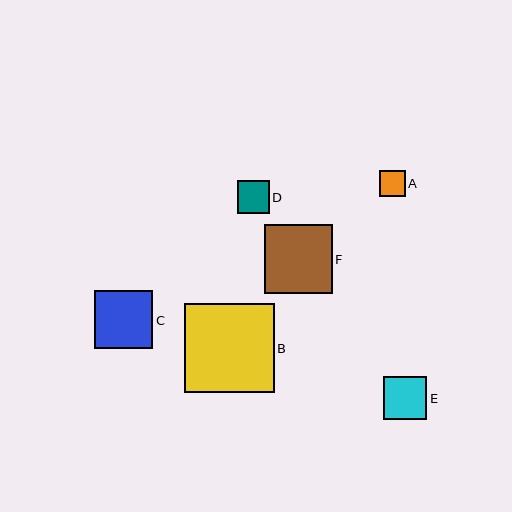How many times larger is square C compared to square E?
Square C is approximately 1.3 times the size of square E.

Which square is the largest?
Square B is the largest with a size of approximately 90 pixels.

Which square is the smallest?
Square A is the smallest with a size of approximately 26 pixels.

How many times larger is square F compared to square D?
Square F is approximately 2.1 times the size of square D.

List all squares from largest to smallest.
From largest to smallest: B, F, C, E, D, A.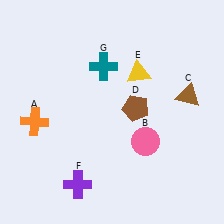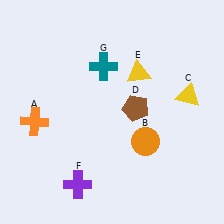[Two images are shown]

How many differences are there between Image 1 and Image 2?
There are 2 differences between the two images.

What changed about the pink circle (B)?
In Image 1, B is pink. In Image 2, it changed to orange.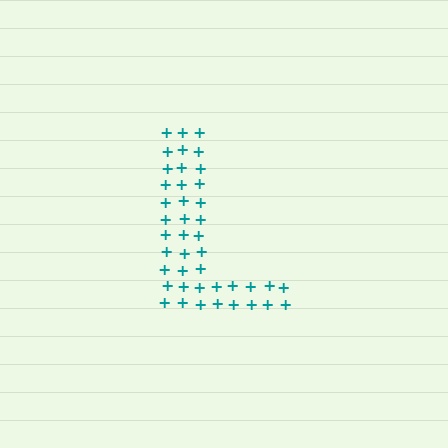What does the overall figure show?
The overall figure shows the letter L.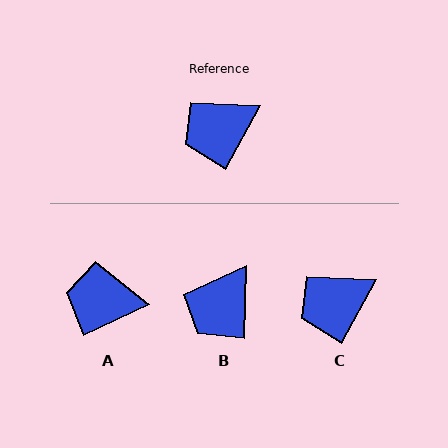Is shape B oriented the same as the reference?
No, it is off by about 27 degrees.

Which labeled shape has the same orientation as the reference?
C.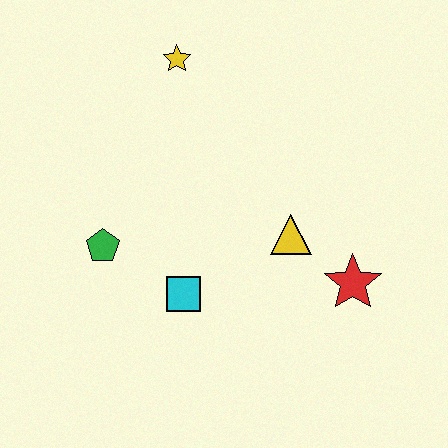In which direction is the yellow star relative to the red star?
The yellow star is above the red star.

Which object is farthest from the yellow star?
The red star is farthest from the yellow star.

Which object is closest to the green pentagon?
The cyan square is closest to the green pentagon.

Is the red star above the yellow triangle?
No